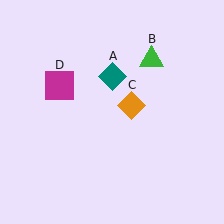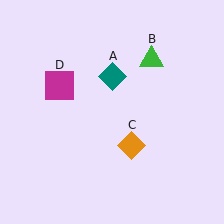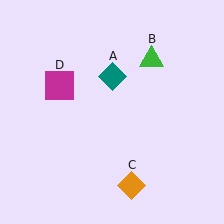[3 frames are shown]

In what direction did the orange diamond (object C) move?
The orange diamond (object C) moved down.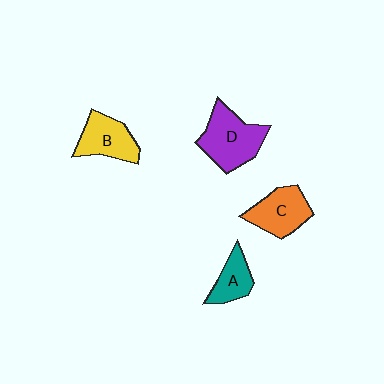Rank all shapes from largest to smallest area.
From largest to smallest: D (purple), C (orange), B (yellow), A (teal).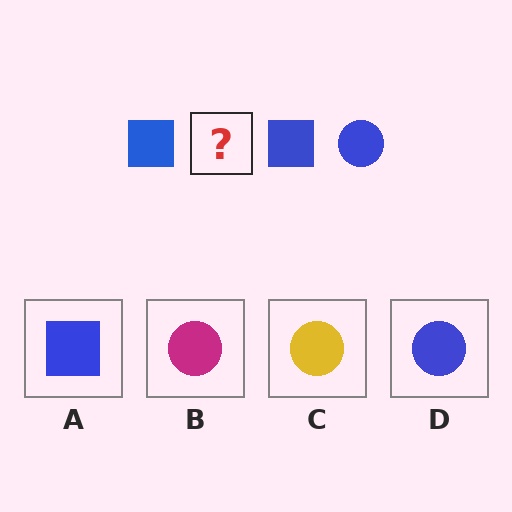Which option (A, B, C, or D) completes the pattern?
D.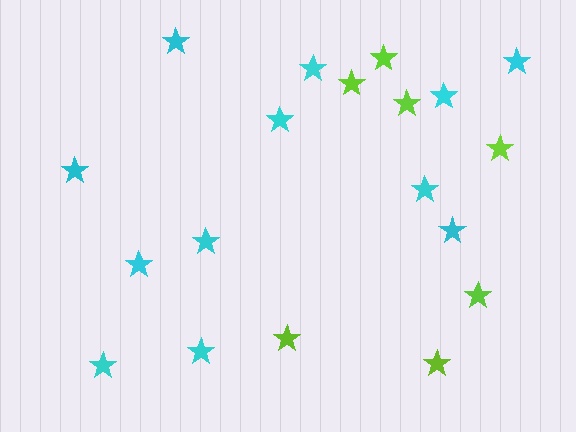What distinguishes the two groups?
There are 2 groups: one group of lime stars (7) and one group of cyan stars (12).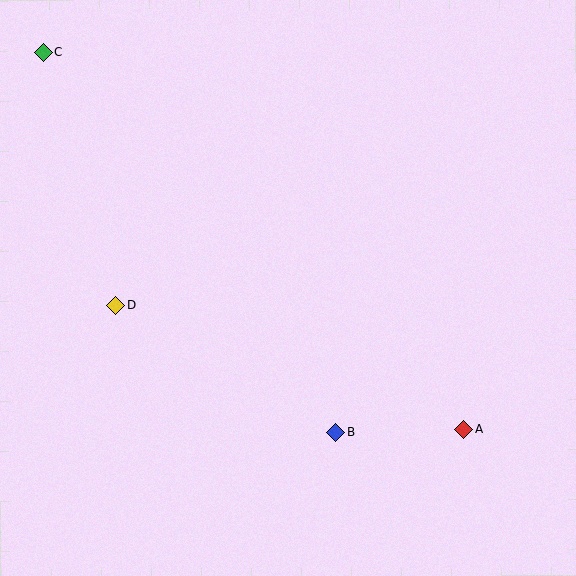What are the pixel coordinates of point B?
Point B is at (336, 432).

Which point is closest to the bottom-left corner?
Point D is closest to the bottom-left corner.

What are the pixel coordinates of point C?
Point C is at (44, 52).